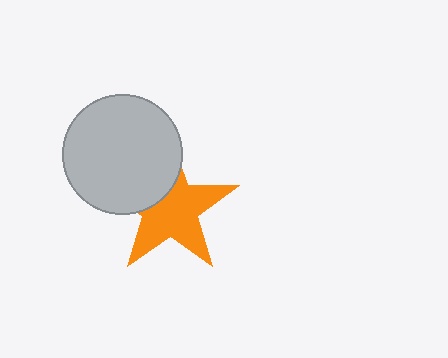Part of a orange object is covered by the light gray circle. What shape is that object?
It is a star.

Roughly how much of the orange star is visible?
Most of it is visible (roughly 69%).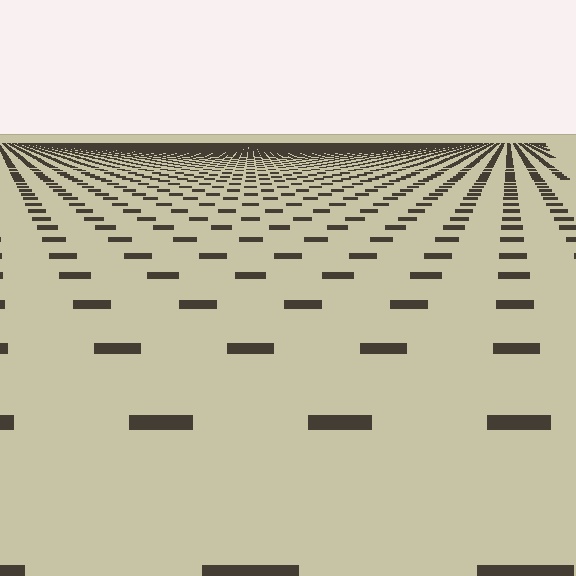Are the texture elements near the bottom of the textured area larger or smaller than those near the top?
Larger. Near the bottom, elements are closer to the viewer and appear at a bigger on-screen size.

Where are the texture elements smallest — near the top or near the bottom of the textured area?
Near the top.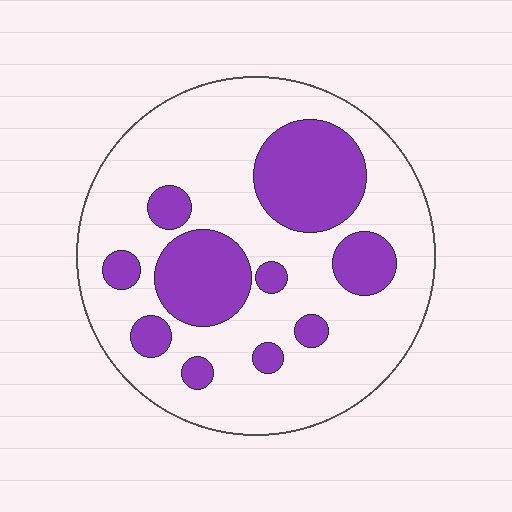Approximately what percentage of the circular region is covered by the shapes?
Approximately 30%.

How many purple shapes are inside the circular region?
10.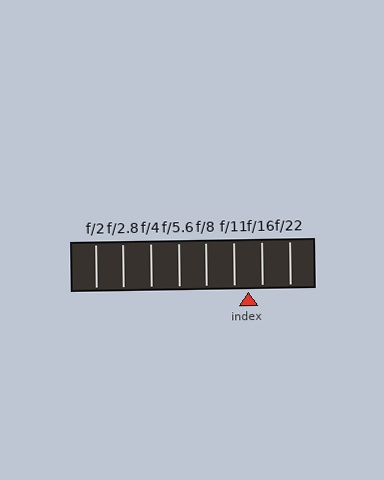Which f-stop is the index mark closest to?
The index mark is closest to f/16.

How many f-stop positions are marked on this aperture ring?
There are 8 f-stop positions marked.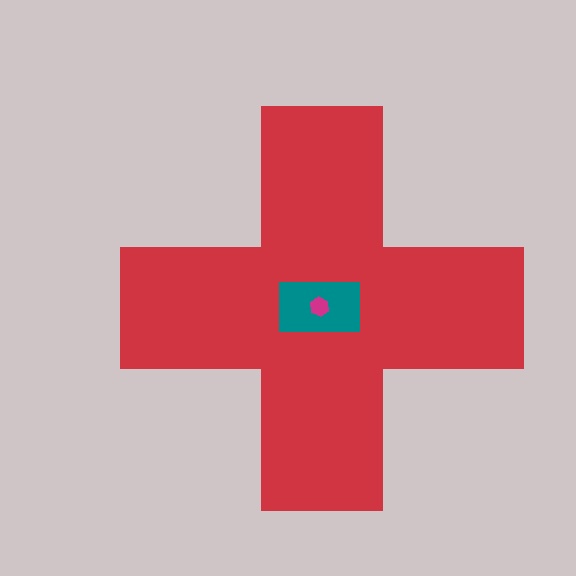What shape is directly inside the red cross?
The teal rectangle.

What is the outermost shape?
The red cross.